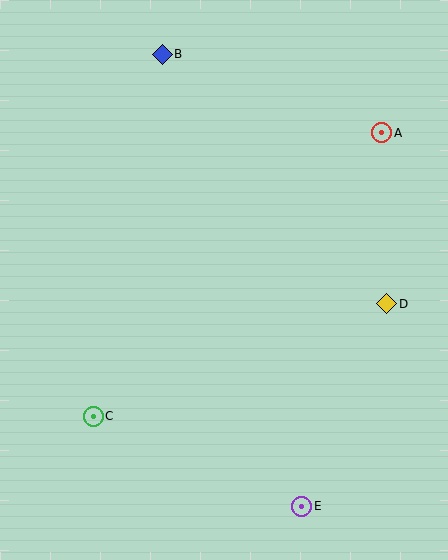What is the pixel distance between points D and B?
The distance between D and B is 336 pixels.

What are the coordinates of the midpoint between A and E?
The midpoint between A and E is at (342, 319).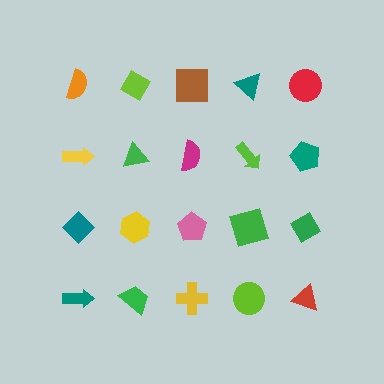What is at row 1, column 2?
A lime diamond.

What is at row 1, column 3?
A brown square.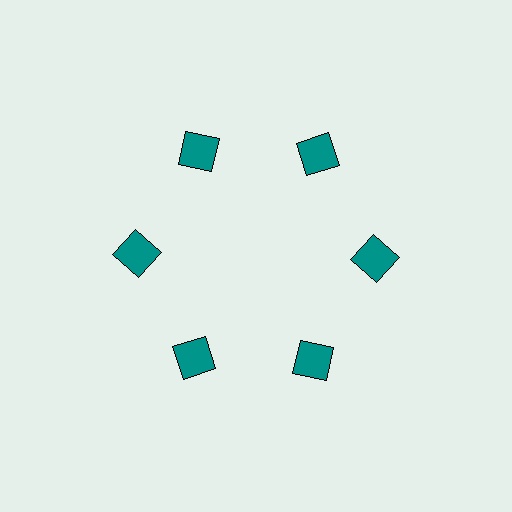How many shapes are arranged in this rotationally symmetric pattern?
There are 6 shapes, arranged in 6 groups of 1.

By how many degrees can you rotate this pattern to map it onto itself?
The pattern maps onto itself every 60 degrees of rotation.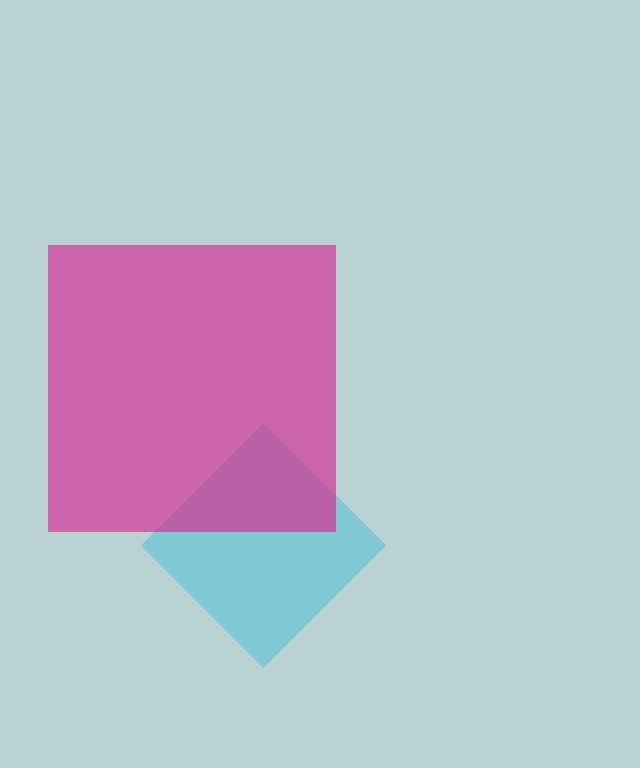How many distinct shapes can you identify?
There are 2 distinct shapes: a cyan diamond, a magenta square.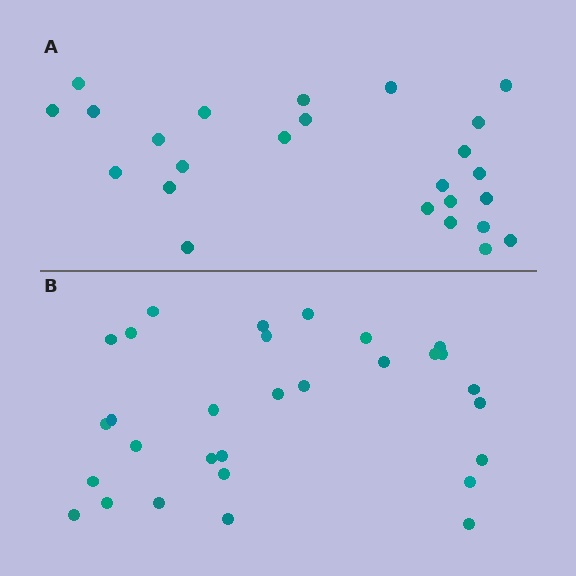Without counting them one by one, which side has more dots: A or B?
Region B (the bottom region) has more dots.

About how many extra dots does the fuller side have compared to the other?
Region B has about 5 more dots than region A.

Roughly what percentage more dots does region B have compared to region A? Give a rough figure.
About 20% more.